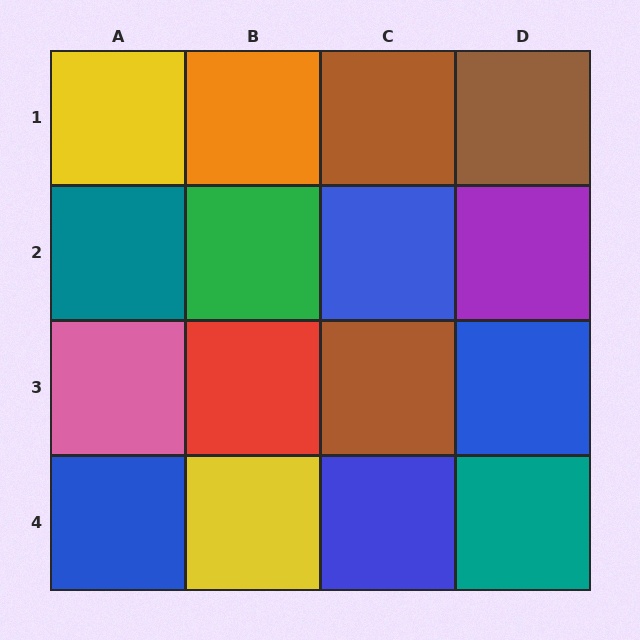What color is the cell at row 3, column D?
Blue.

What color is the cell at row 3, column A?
Pink.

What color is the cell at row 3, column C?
Brown.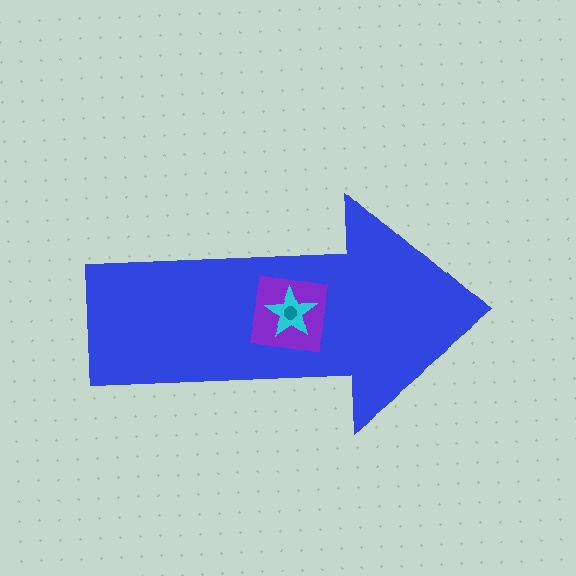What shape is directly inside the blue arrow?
The purple square.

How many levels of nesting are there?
4.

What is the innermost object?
The teal circle.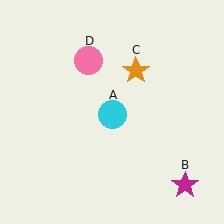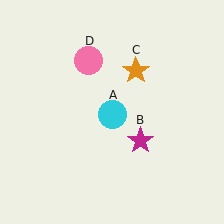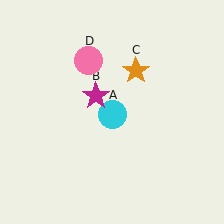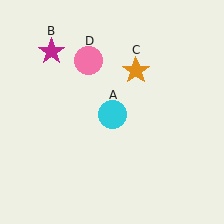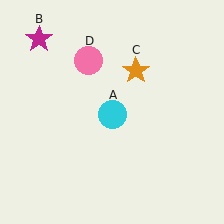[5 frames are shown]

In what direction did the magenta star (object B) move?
The magenta star (object B) moved up and to the left.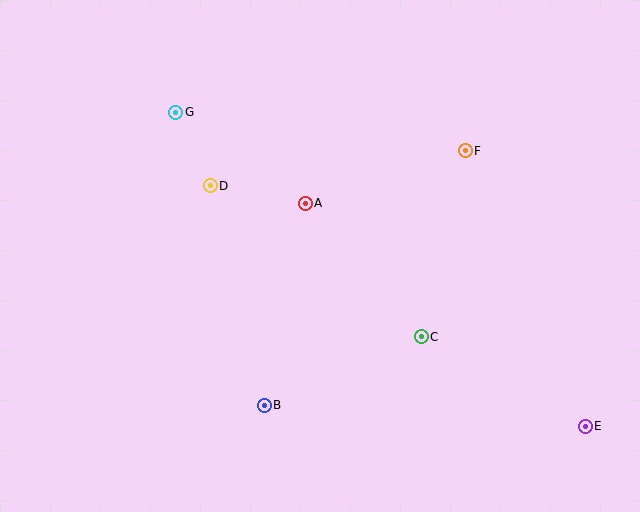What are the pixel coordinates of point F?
Point F is at (465, 151).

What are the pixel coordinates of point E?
Point E is at (585, 426).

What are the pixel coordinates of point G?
Point G is at (176, 112).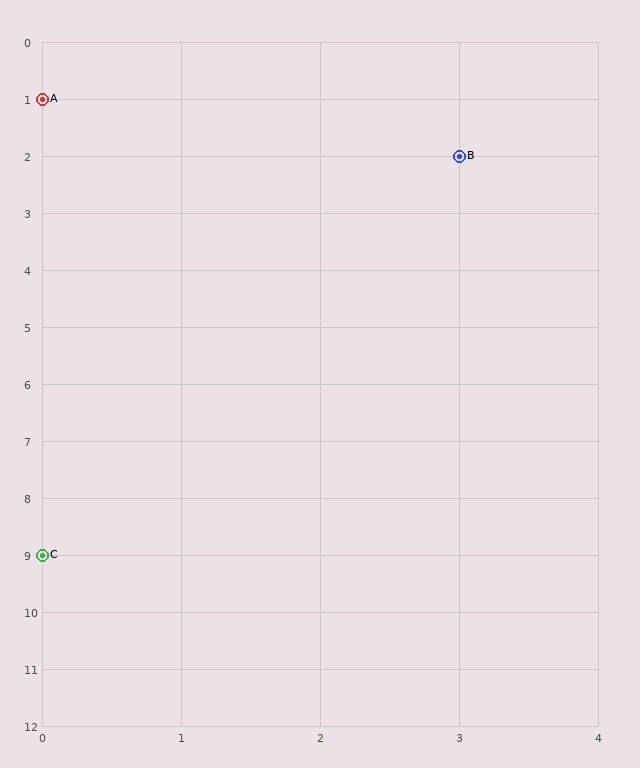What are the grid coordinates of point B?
Point B is at grid coordinates (3, 2).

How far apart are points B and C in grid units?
Points B and C are 3 columns and 7 rows apart (about 7.6 grid units diagonally).